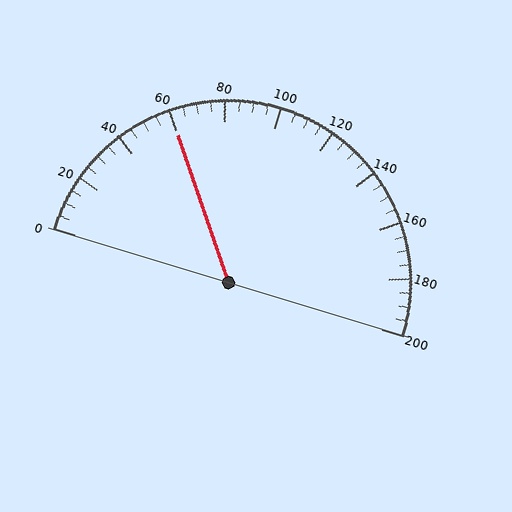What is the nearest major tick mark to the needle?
The nearest major tick mark is 60.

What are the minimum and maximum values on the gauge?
The gauge ranges from 0 to 200.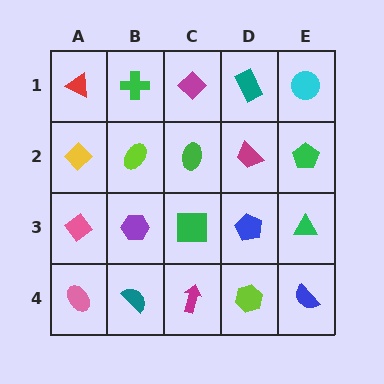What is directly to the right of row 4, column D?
A blue semicircle.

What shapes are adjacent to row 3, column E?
A green pentagon (row 2, column E), a blue semicircle (row 4, column E), a blue pentagon (row 3, column D).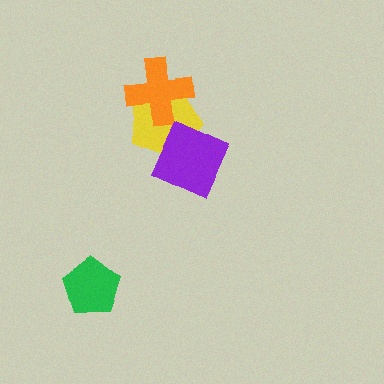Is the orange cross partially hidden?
No, no other shape covers it.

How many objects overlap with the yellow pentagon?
2 objects overlap with the yellow pentagon.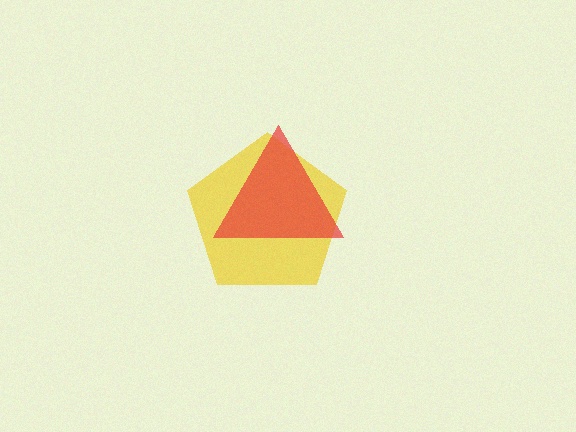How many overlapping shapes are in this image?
There are 2 overlapping shapes in the image.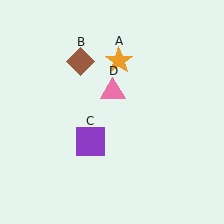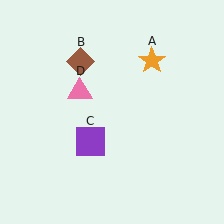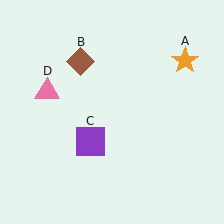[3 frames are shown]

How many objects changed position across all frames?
2 objects changed position: orange star (object A), pink triangle (object D).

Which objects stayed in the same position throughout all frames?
Brown diamond (object B) and purple square (object C) remained stationary.